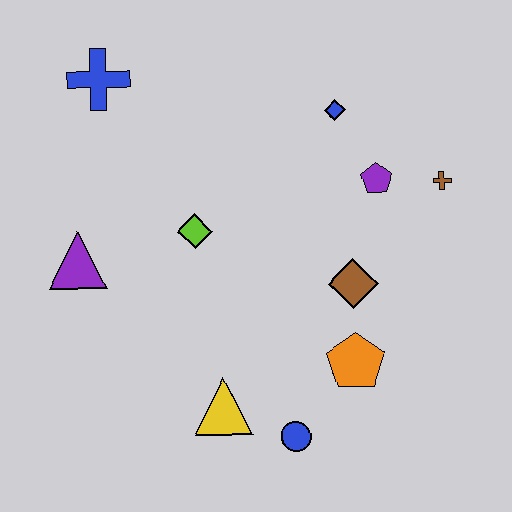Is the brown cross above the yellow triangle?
Yes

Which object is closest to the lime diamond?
The purple triangle is closest to the lime diamond.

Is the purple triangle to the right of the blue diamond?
No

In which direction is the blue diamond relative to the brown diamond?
The blue diamond is above the brown diamond.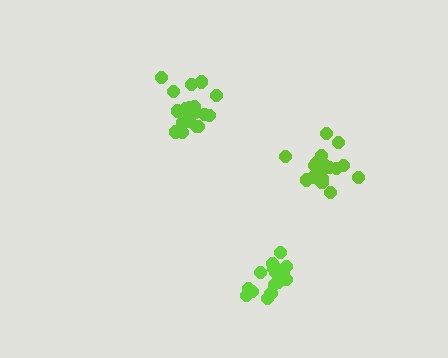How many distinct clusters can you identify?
There are 3 distinct clusters.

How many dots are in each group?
Group 1: 17 dots, Group 2: 20 dots, Group 3: 17 dots (54 total).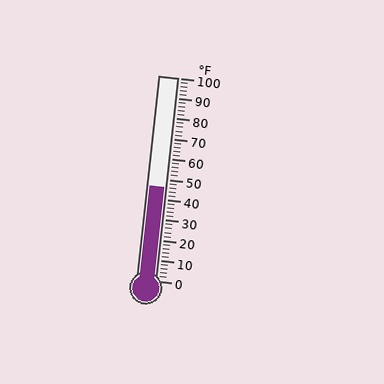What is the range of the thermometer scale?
The thermometer scale ranges from 0°F to 100°F.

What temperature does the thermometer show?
The thermometer shows approximately 46°F.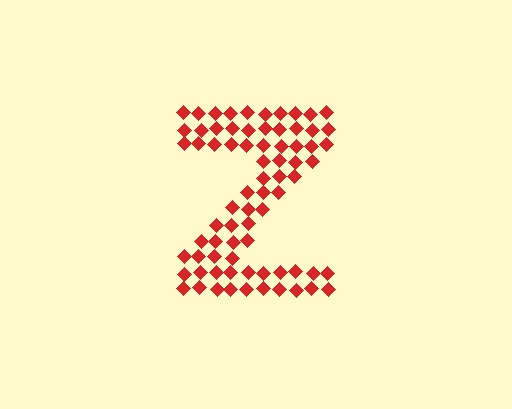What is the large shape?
The large shape is the letter Z.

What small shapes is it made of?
It is made of small diamonds.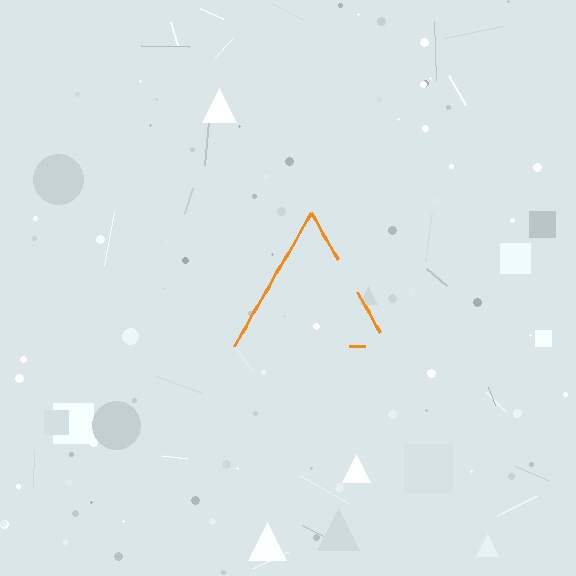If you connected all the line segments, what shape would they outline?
They would outline a triangle.